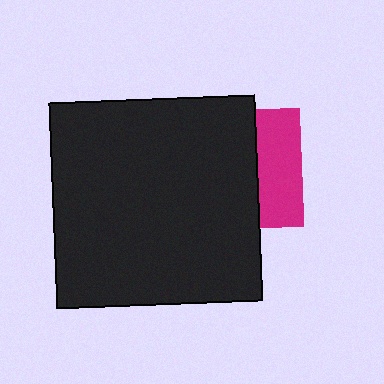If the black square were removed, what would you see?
You would see the complete magenta square.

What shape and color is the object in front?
The object in front is a black square.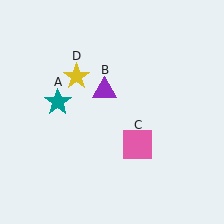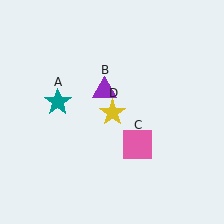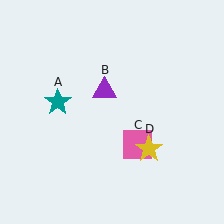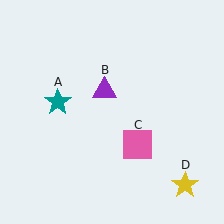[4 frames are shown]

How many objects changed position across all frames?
1 object changed position: yellow star (object D).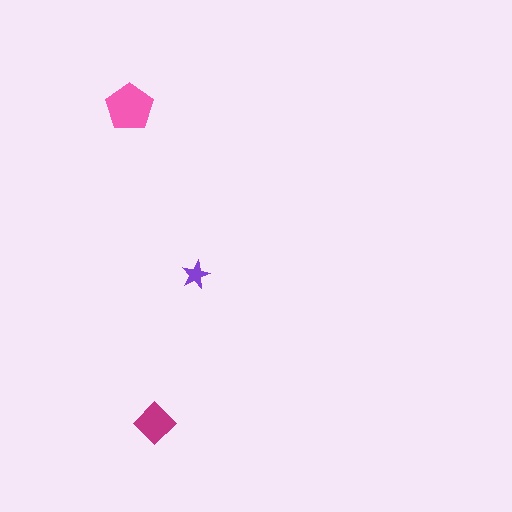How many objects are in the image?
There are 3 objects in the image.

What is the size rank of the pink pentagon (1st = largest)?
1st.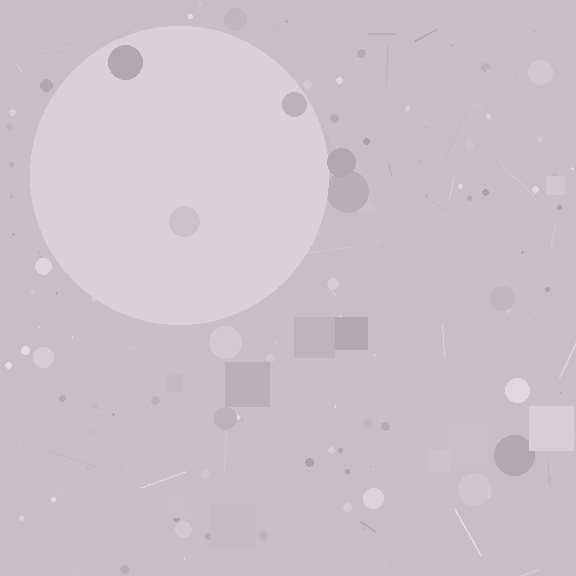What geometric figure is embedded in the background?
A circle is embedded in the background.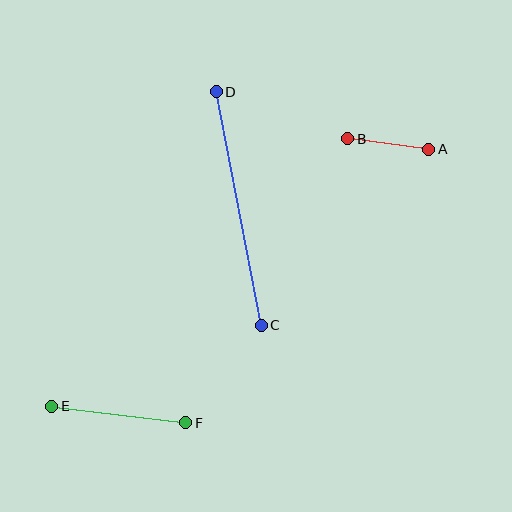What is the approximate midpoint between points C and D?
The midpoint is at approximately (239, 209) pixels.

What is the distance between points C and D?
The distance is approximately 238 pixels.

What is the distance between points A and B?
The distance is approximately 82 pixels.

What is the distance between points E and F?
The distance is approximately 135 pixels.